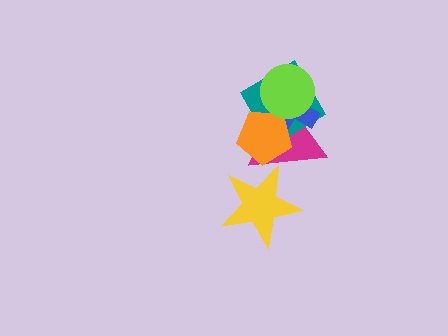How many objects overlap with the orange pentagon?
4 objects overlap with the orange pentagon.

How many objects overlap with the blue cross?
4 objects overlap with the blue cross.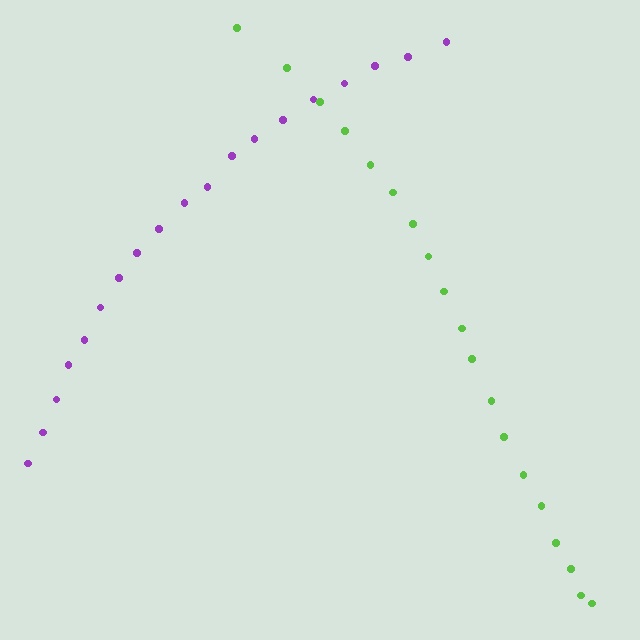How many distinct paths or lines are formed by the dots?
There are 2 distinct paths.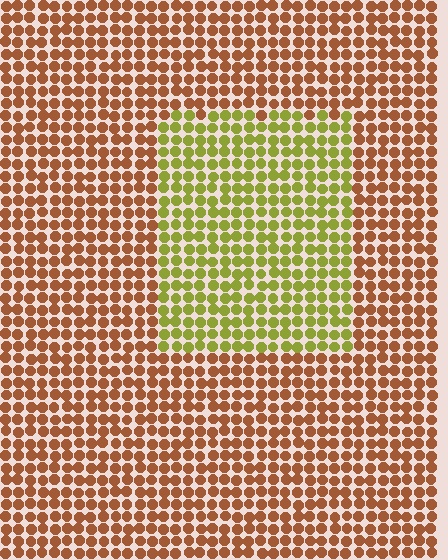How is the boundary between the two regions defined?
The boundary is defined purely by a slight shift in hue (about 52 degrees). Spacing, size, and orientation are identical on both sides.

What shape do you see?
I see a rectangle.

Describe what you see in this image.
The image is filled with small brown elements in a uniform arrangement. A rectangle-shaped region is visible where the elements are tinted to a slightly different hue, forming a subtle color boundary.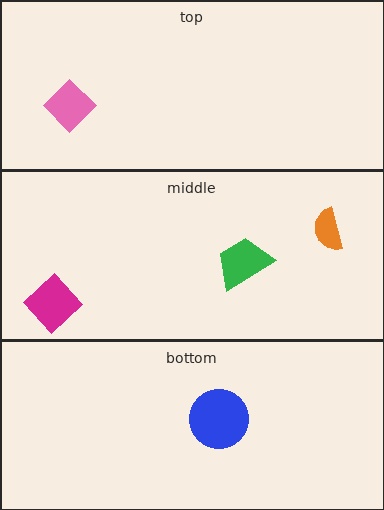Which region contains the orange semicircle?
The middle region.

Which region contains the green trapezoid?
The middle region.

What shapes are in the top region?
The pink diamond.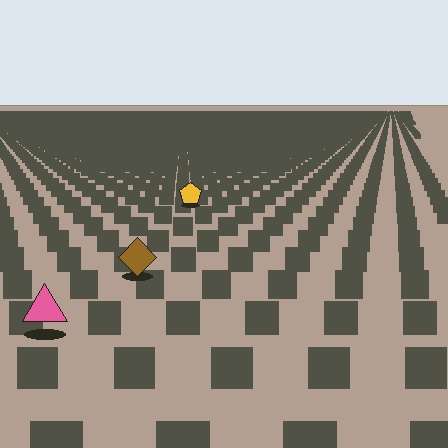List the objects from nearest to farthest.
From nearest to farthest: the pink triangle, the brown diamond, the yellow pentagon.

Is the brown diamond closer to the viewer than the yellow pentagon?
Yes. The brown diamond is closer — you can tell from the texture gradient: the ground texture is coarser near it.